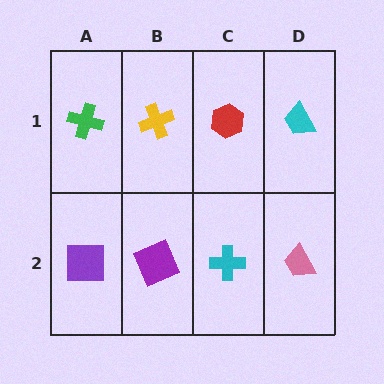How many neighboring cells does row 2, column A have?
2.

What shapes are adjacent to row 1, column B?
A purple square (row 2, column B), a green cross (row 1, column A), a red hexagon (row 1, column C).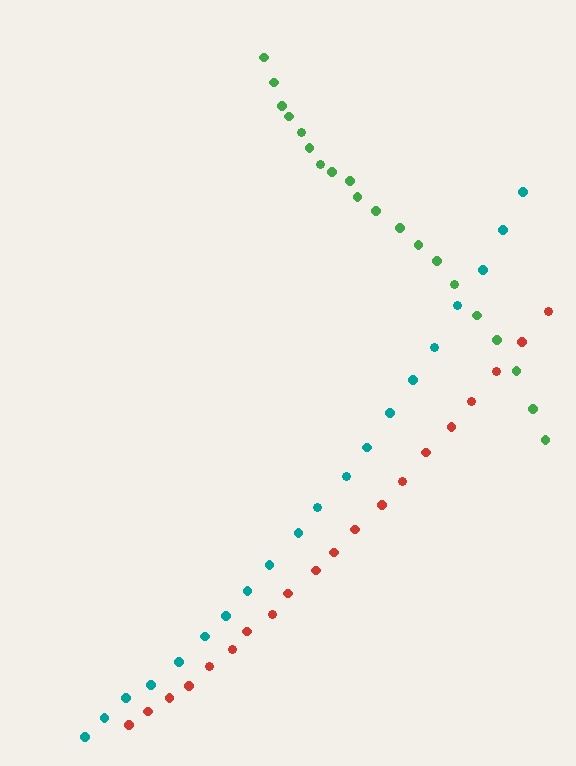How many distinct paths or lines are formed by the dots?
There are 3 distinct paths.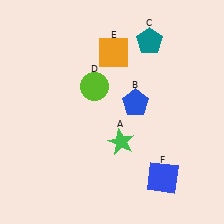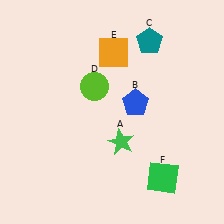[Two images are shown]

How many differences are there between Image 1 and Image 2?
There is 1 difference between the two images.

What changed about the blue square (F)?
In Image 1, F is blue. In Image 2, it changed to green.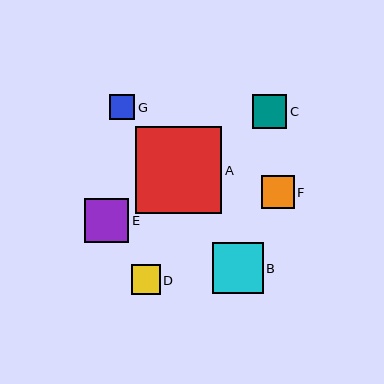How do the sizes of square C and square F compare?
Square C and square F are approximately the same size.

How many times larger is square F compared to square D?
Square F is approximately 1.1 times the size of square D.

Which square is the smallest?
Square G is the smallest with a size of approximately 25 pixels.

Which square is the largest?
Square A is the largest with a size of approximately 87 pixels.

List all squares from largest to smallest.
From largest to smallest: A, B, E, C, F, D, G.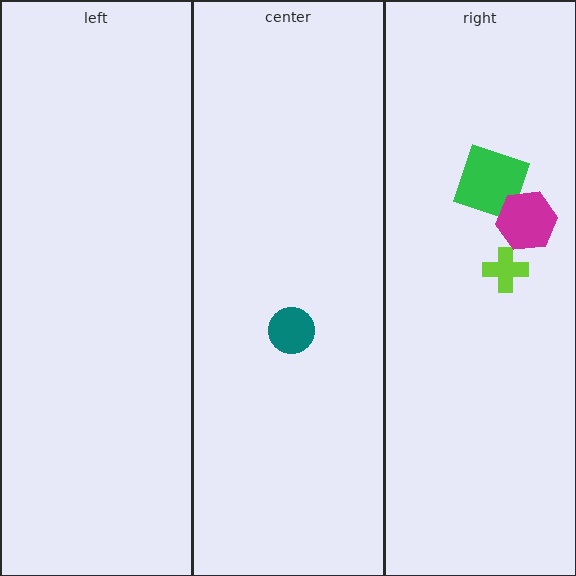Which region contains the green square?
The right region.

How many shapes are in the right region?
3.